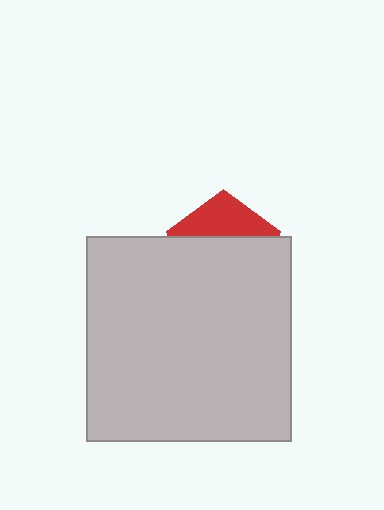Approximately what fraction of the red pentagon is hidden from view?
Roughly 67% of the red pentagon is hidden behind the light gray square.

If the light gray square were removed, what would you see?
You would see the complete red pentagon.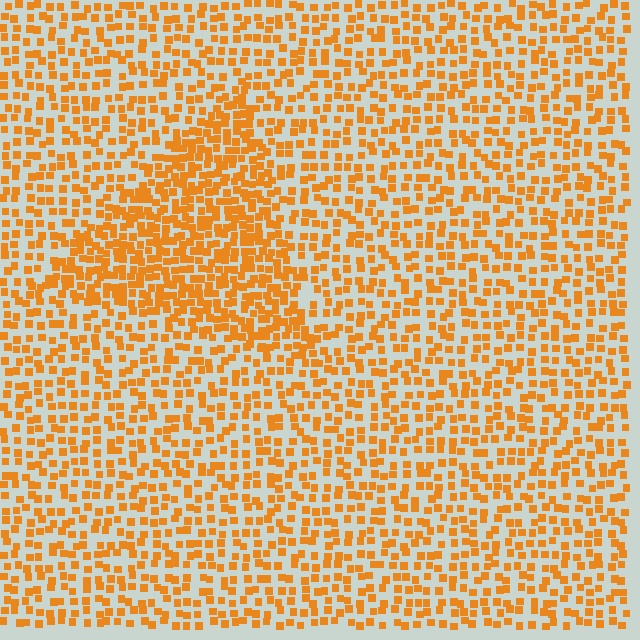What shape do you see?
I see a triangle.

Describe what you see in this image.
The image contains small orange elements arranged at two different densities. A triangle-shaped region is visible where the elements are more densely packed than the surrounding area.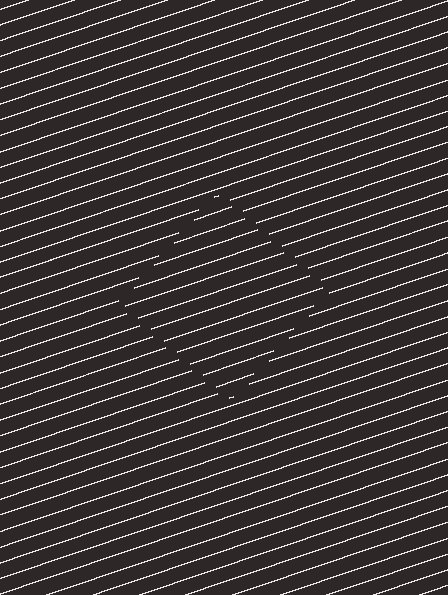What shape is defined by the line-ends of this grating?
An illusory square. The interior of the shape contains the same grating, shifted by half a period — the contour is defined by the phase discontinuity where line-ends from the inner and outer gratings abut.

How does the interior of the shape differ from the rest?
The interior of the shape contains the same grating, shifted by half a period — the contour is defined by the phase discontinuity where line-ends from the inner and outer gratings abut.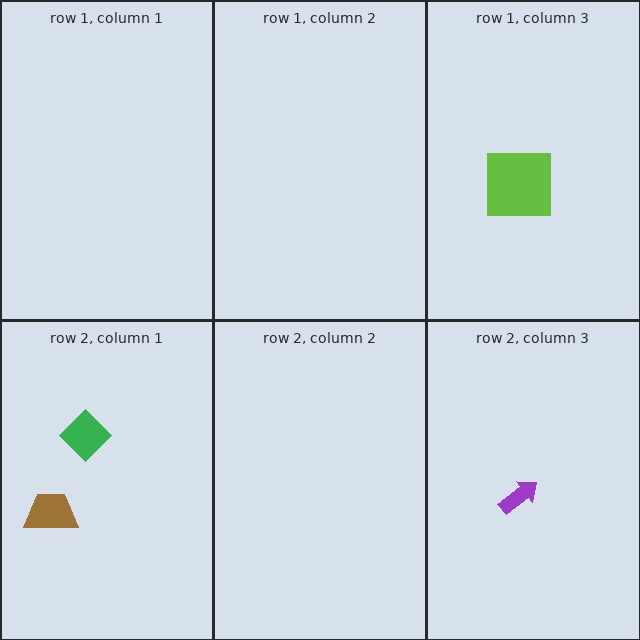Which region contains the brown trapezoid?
The row 2, column 1 region.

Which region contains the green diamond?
The row 2, column 1 region.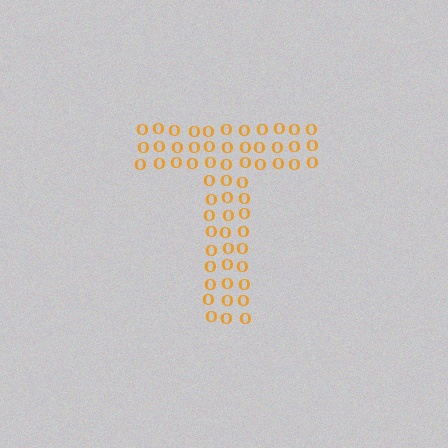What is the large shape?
The large shape is the letter T.